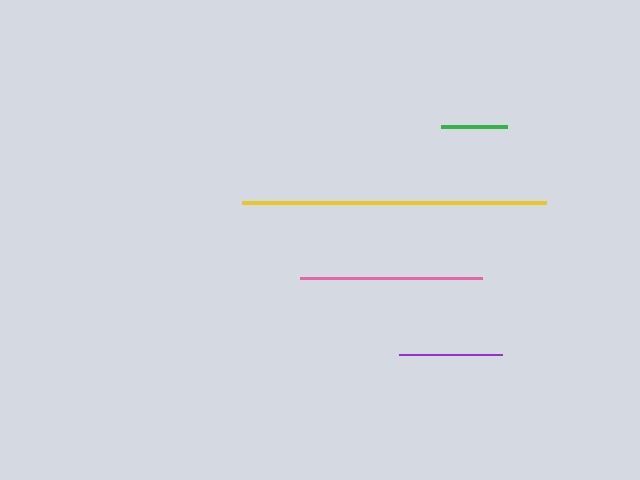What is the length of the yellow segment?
The yellow segment is approximately 305 pixels long.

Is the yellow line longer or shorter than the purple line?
The yellow line is longer than the purple line.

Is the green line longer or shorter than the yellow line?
The yellow line is longer than the green line.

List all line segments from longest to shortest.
From longest to shortest: yellow, pink, purple, green.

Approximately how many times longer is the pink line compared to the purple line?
The pink line is approximately 1.8 times the length of the purple line.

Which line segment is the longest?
The yellow line is the longest at approximately 305 pixels.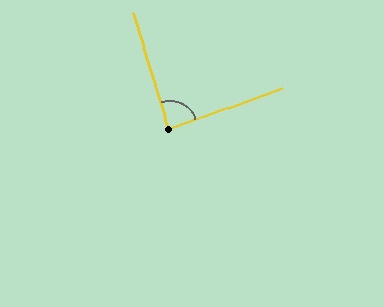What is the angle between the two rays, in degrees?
Approximately 88 degrees.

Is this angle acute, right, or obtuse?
It is approximately a right angle.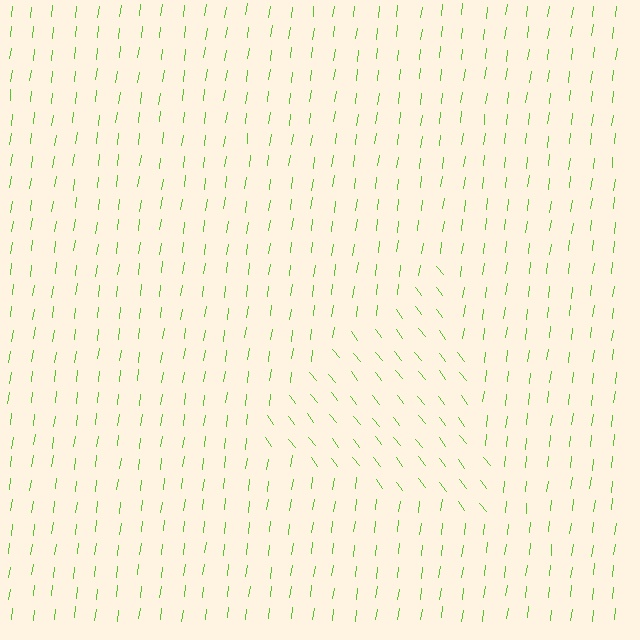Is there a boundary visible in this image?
Yes, there is a texture boundary formed by a change in line orientation.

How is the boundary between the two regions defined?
The boundary is defined purely by a change in line orientation (approximately 45 degrees difference). All lines are the same color and thickness.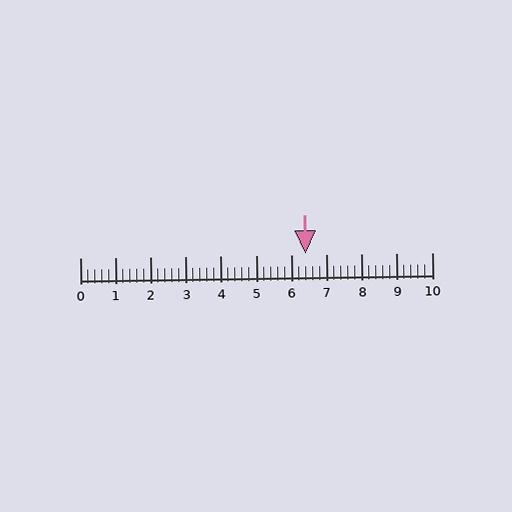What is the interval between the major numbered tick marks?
The major tick marks are spaced 1 units apart.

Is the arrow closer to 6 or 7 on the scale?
The arrow is closer to 6.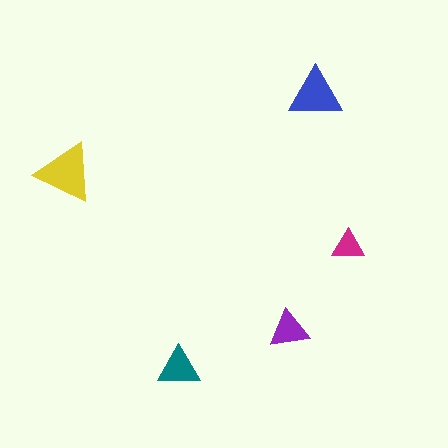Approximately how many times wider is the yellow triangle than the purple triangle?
About 1.5 times wider.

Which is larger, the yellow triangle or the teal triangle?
The yellow one.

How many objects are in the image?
There are 5 objects in the image.